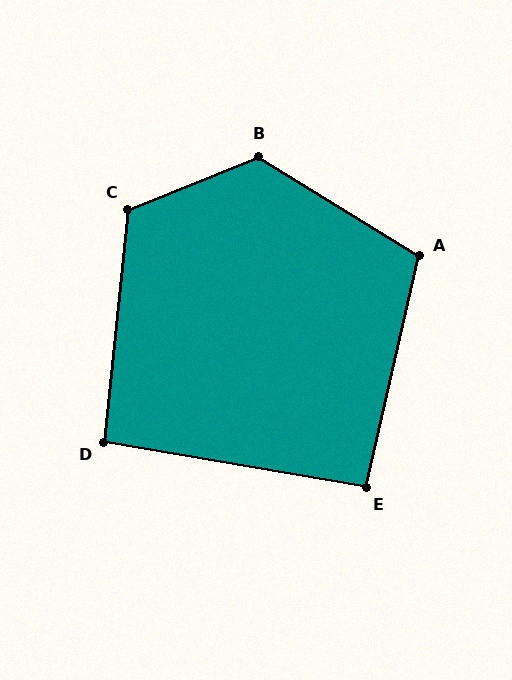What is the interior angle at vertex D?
Approximately 94 degrees (approximately right).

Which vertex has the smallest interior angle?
E, at approximately 93 degrees.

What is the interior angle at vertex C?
Approximately 118 degrees (obtuse).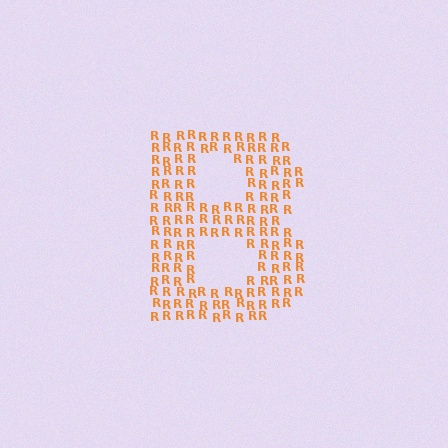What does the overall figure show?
The overall figure shows the letter B.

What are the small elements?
The small elements are letter R's.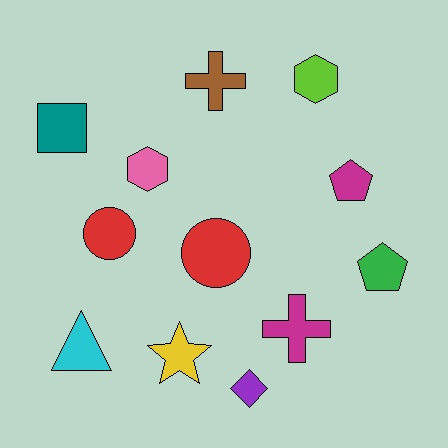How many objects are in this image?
There are 12 objects.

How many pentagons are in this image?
There are 2 pentagons.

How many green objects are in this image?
There is 1 green object.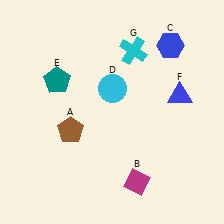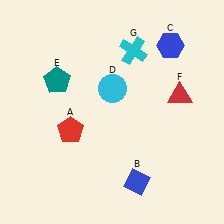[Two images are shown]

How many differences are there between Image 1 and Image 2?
There are 3 differences between the two images.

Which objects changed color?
A changed from brown to red. B changed from magenta to blue. F changed from blue to red.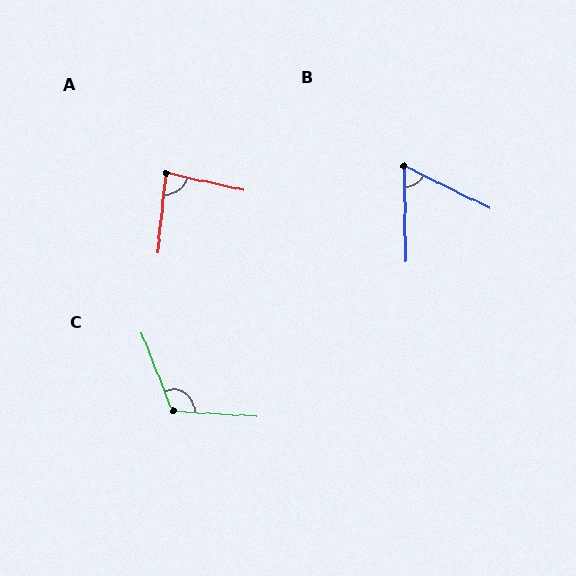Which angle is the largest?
C, at approximately 115 degrees.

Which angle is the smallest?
B, at approximately 63 degrees.